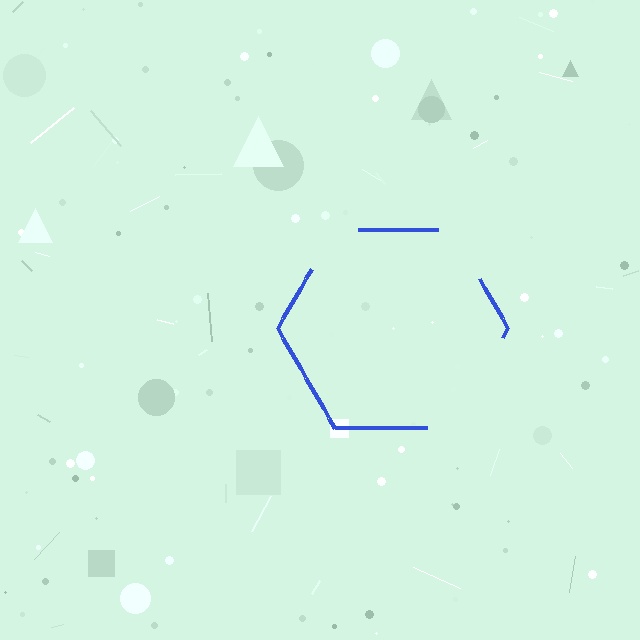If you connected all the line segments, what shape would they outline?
They would outline a hexagon.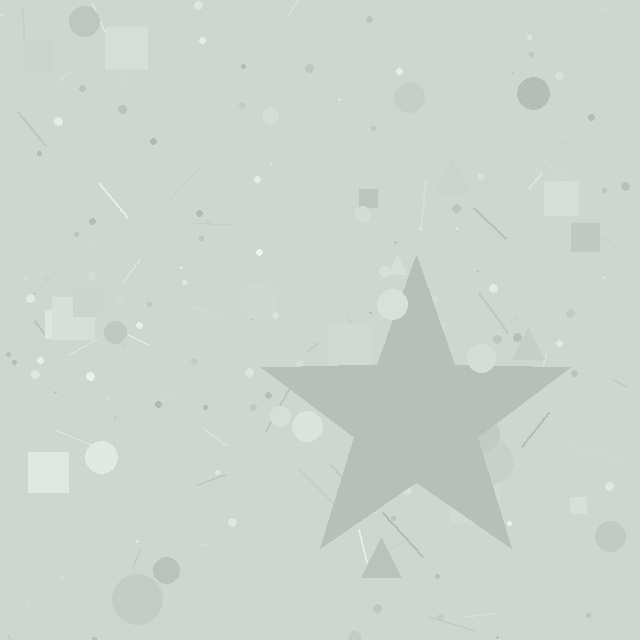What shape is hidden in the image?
A star is hidden in the image.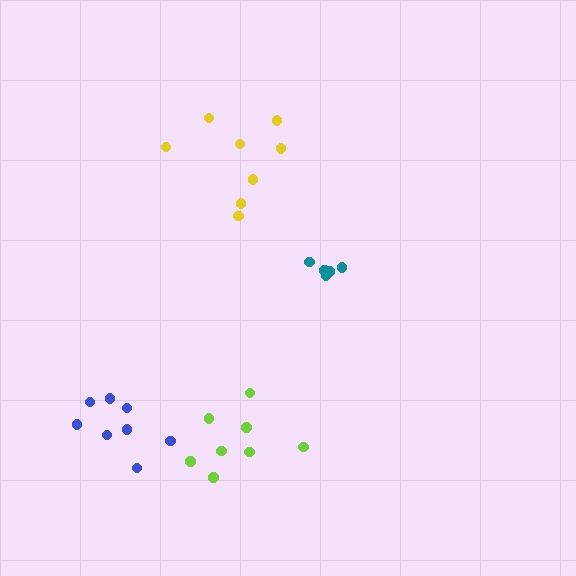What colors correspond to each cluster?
The clusters are colored: lime, blue, yellow, teal.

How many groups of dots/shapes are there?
There are 4 groups.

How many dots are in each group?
Group 1: 8 dots, Group 2: 8 dots, Group 3: 8 dots, Group 4: 5 dots (29 total).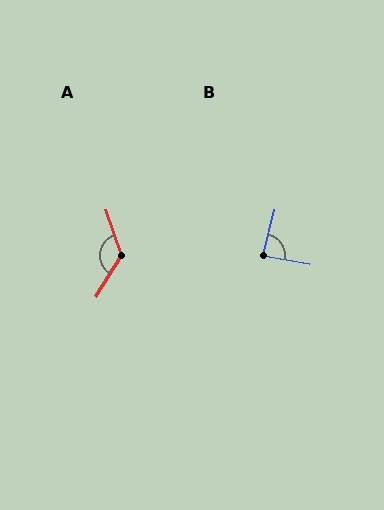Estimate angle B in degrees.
Approximately 86 degrees.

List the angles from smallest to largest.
B (86°), A (129°).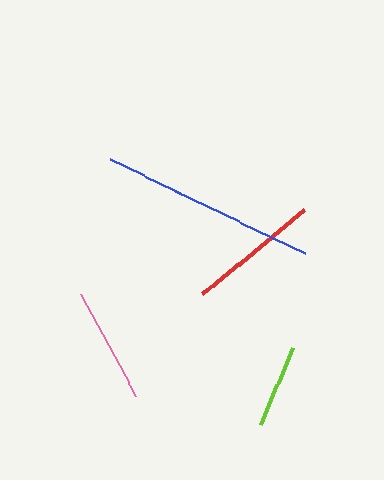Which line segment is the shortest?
The lime line is the shortest at approximately 83 pixels.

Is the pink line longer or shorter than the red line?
The red line is longer than the pink line.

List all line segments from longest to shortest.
From longest to shortest: blue, red, pink, lime.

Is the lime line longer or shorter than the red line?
The red line is longer than the lime line.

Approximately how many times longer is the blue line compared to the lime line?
The blue line is approximately 2.6 times the length of the lime line.